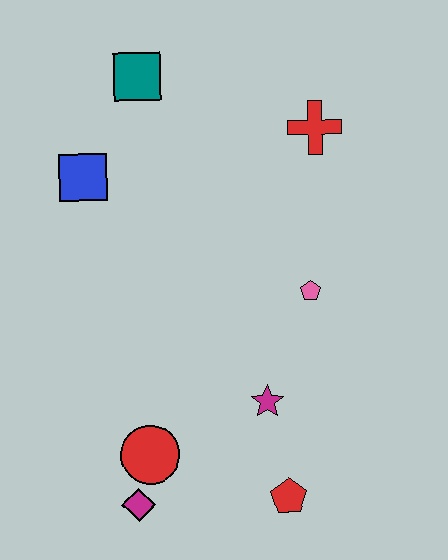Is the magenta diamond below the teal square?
Yes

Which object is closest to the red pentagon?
The magenta star is closest to the red pentagon.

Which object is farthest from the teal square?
The red pentagon is farthest from the teal square.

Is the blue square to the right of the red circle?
No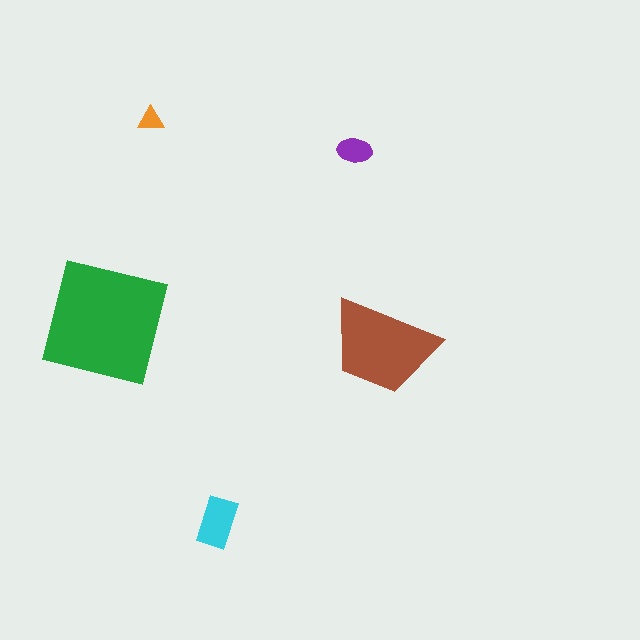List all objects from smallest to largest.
The orange triangle, the purple ellipse, the cyan rectangle, the brown trapezoid, the green square.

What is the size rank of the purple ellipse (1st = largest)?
4th.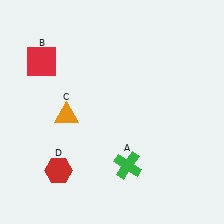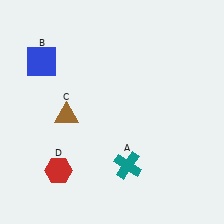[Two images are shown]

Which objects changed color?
A changed from green to teal. B changed from red to blue. C changed from orange to brown.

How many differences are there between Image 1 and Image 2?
There are 3 differences between the two images.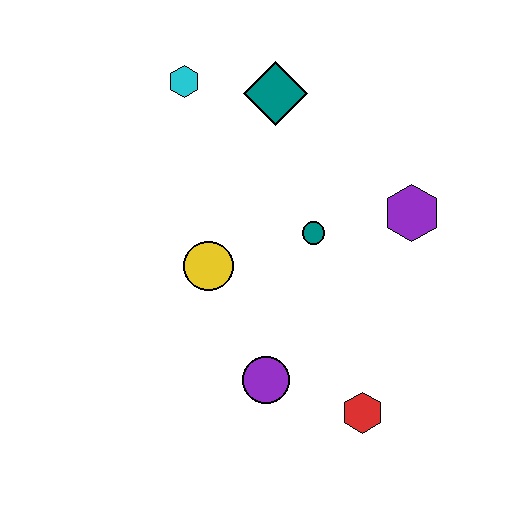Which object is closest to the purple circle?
The red hexagon is closest to the purple circle.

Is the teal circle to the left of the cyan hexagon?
No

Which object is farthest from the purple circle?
The cyan hexagon is farthest from the purple circle.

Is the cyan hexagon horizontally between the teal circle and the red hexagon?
No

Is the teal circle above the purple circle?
Yes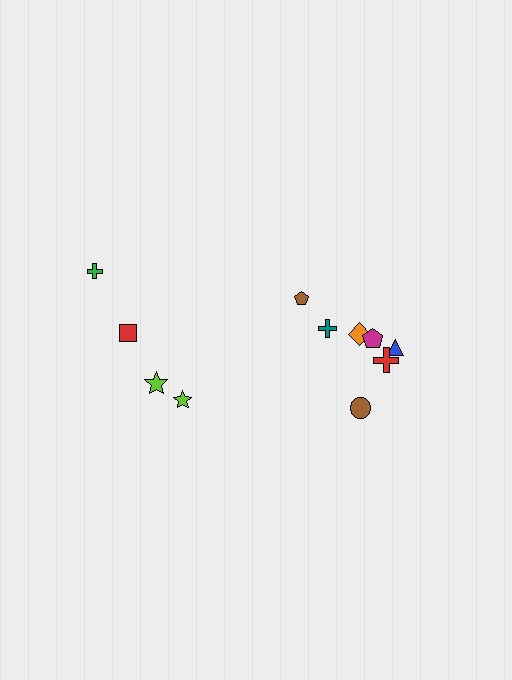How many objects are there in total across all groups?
There are 11 objects.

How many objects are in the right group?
There are 7 objects.